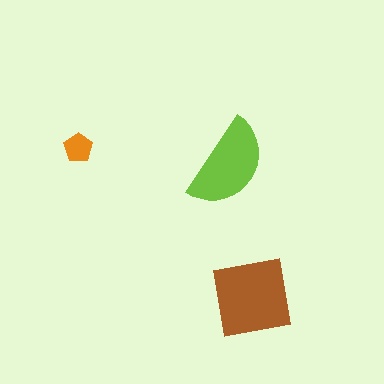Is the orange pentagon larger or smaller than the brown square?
Smaller.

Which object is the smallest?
The orange pentagon.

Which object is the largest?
The brown square.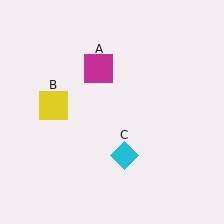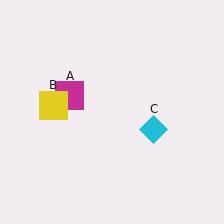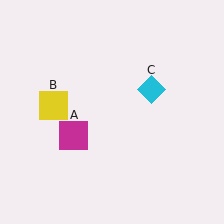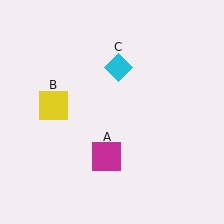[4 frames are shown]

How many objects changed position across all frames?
2 objects changed position: magenta square (object A), cyan diamond (object C).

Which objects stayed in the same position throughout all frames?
Yellow square (object B) remained stationary.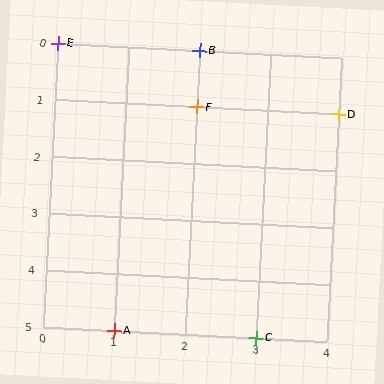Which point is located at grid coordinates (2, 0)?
Point B is at (2, 0).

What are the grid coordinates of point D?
Point D is at grid coordinates (4, 1).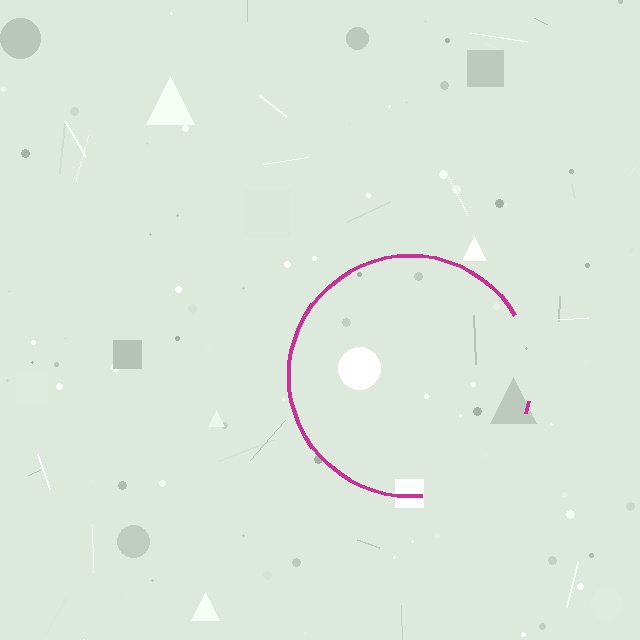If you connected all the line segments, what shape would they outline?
They would outline a circle.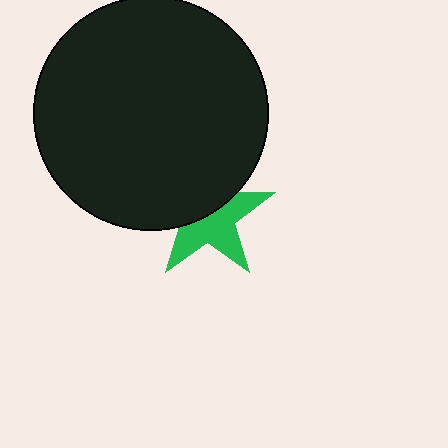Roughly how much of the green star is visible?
About half of it is visible (roughly 54%).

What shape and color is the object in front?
The object in front is a black circle.